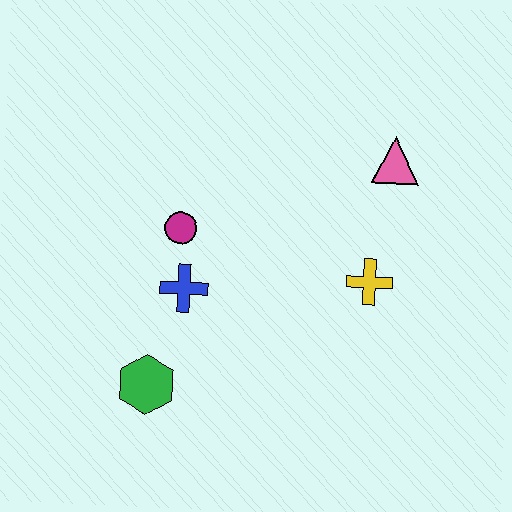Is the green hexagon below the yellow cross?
Yes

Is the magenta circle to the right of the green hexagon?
Yes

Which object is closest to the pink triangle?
The yellow cross is closest to the pink triangle.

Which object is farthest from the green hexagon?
The pink triangle is farthest from the green hexagon.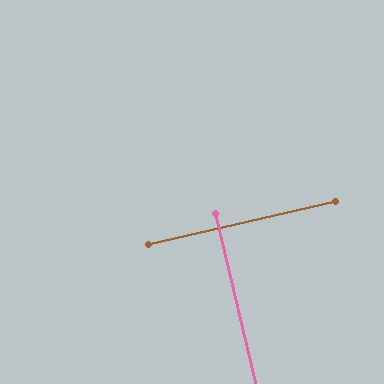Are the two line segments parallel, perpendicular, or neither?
Perpendicular — they meet at approximately 90°.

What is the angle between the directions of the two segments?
Approximately 90 degrees.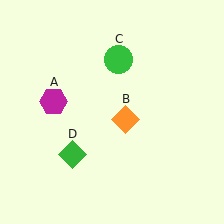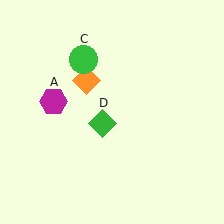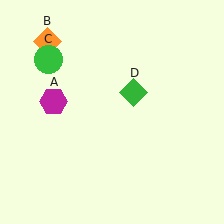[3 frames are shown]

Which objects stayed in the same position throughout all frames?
Magenta hexagon (object A) remained stationary.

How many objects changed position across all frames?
3 objects changed position: orange diamond (object B), green circle (object C), green diamond (object D).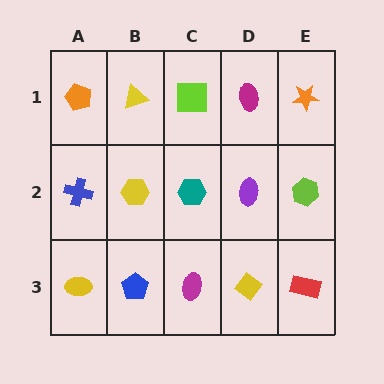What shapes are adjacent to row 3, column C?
A teal hexagon (row 2, column C), a blue pentagon (row 3, column B), a yellow diamond (row 3, column D).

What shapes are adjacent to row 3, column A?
A blue cross (row 2, column A), a blue pentagon (row 3, column B).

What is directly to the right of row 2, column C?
A purple ellipse.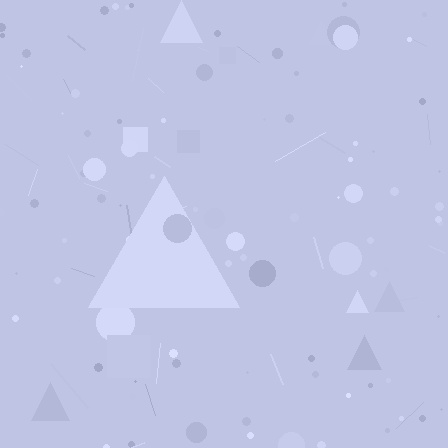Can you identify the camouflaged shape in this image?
The camouflaged shape is a triangle.